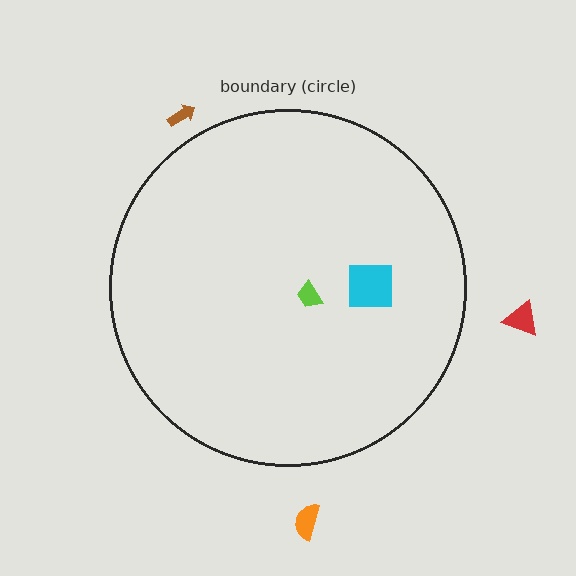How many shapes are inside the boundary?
2 inside, 3 outside.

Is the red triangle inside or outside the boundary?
Outside.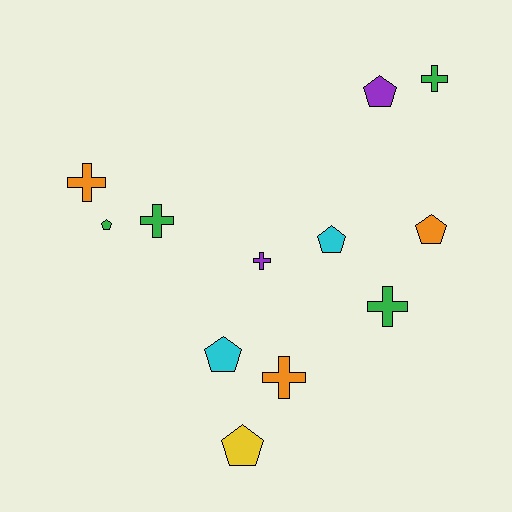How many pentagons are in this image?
There are 6 pentagons.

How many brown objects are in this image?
There are no brown objects.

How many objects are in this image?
There are 12 objects.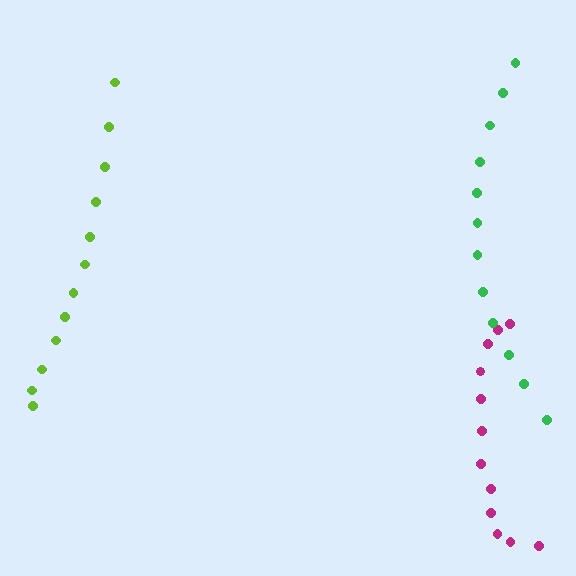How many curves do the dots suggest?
There are 3 distinct paths.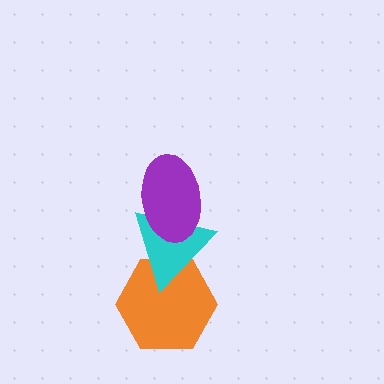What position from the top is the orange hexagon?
The orange hexagon is 3rd from the top.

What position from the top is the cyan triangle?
The cyan triangle is 2nd from the top.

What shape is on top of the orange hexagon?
The cyan triangle is on top of the orange hexagon.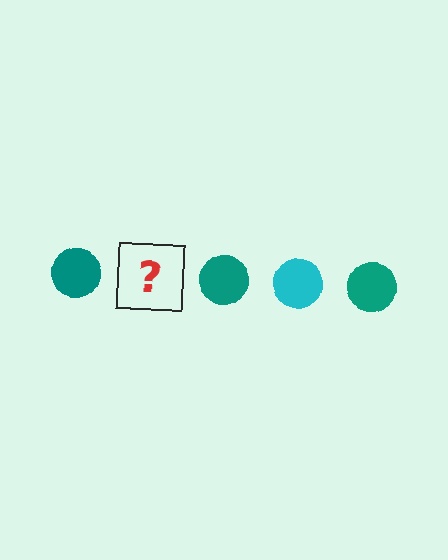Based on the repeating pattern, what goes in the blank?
The blank should be a cyan circle.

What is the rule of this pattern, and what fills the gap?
The rule is that the pattern cycles through teal, cyan circles. The gap should be filled with a cyan circle.